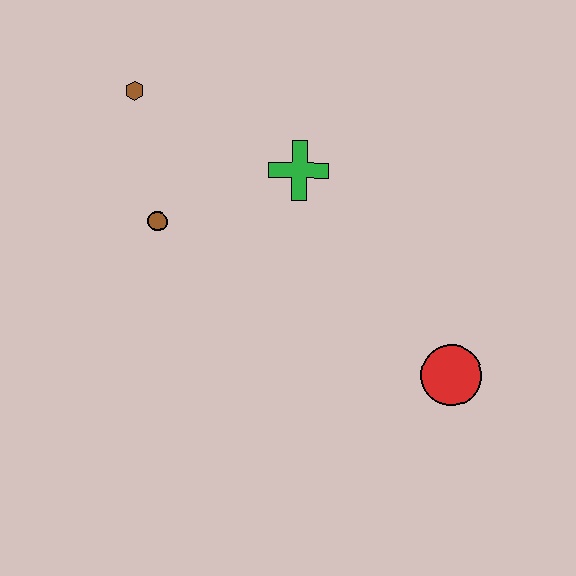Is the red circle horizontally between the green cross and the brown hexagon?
No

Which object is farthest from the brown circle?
The red circle is farthest from the brown circle.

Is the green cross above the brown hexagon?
No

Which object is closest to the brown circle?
The brown hexagon is closest to the brown circle.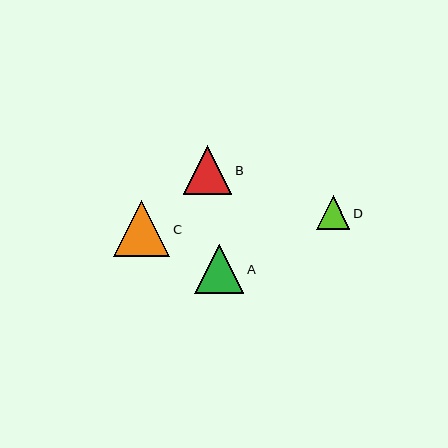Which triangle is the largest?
Triangle C is the largest with a size of approximately 56 pixels.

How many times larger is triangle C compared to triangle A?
Triangle C is approximately 1.2 times the size of triangle A.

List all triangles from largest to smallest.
From largest to smallest: C, A, B, D.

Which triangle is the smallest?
Triangle D is the smallest with a size of approximately 34 pixels.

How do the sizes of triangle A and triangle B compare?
Triangle A and triangle B are approximately the same size.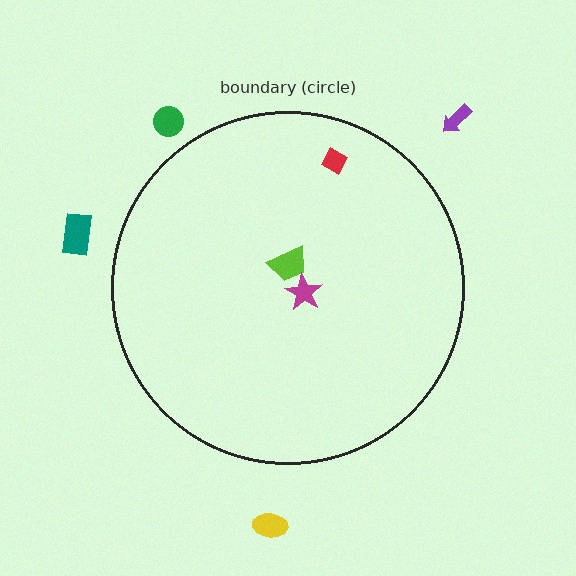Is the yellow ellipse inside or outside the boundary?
Outside.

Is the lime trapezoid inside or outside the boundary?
Inside.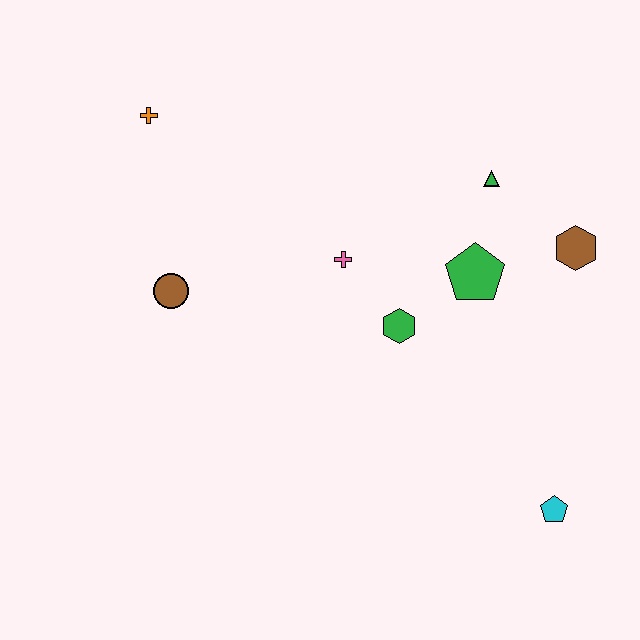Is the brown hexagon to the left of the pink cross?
No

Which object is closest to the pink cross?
The green hexagon is closest to the pink cross.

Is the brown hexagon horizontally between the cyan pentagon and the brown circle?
No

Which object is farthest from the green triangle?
The orange cross is farthest from the green triangle.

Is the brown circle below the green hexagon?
No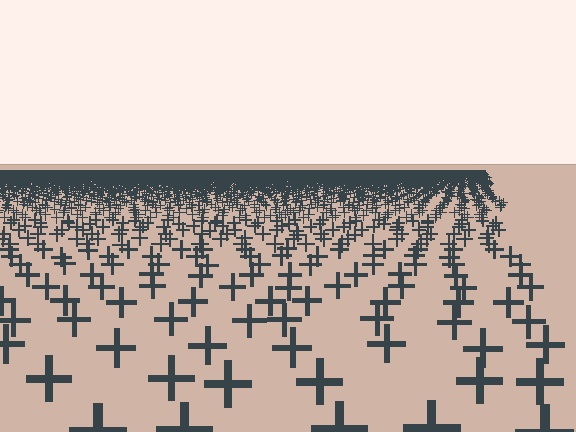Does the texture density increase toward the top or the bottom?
Density increases toward the top.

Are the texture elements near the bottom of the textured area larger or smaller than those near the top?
Larger. Near the bottom, elements are closer to the viewer and appear at a bigger on-screen size.